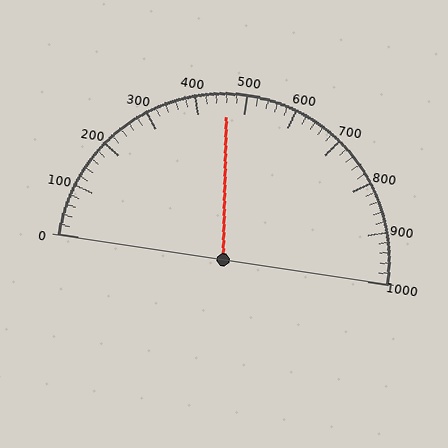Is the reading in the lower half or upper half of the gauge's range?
The reading is in the lower half of the range (0 to 1000).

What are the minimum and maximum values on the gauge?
The gauge ranges from 0 to 1000.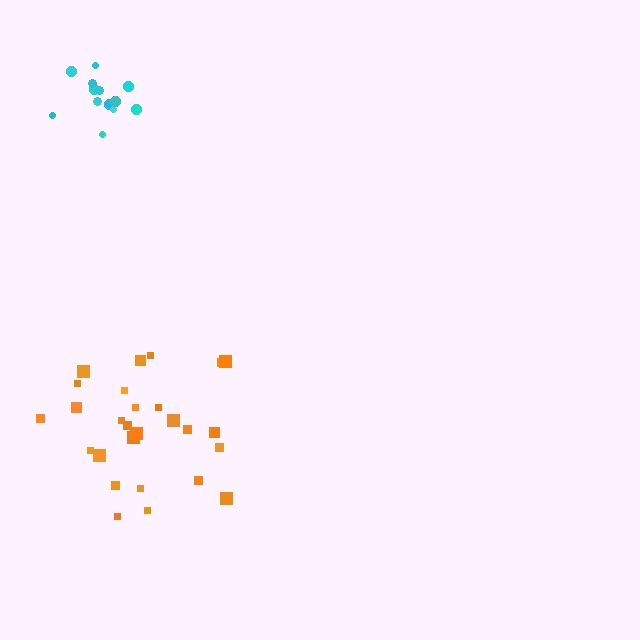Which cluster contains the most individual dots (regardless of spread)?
Orange (27).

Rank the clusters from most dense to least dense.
cyan, orange.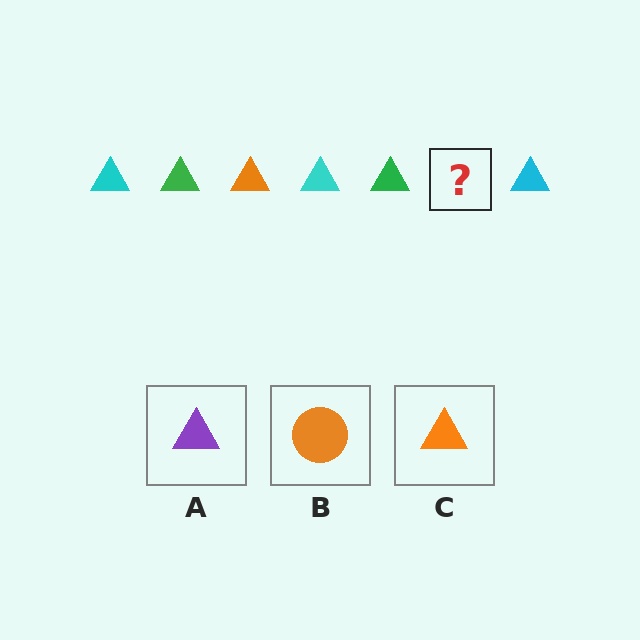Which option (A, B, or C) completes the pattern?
C.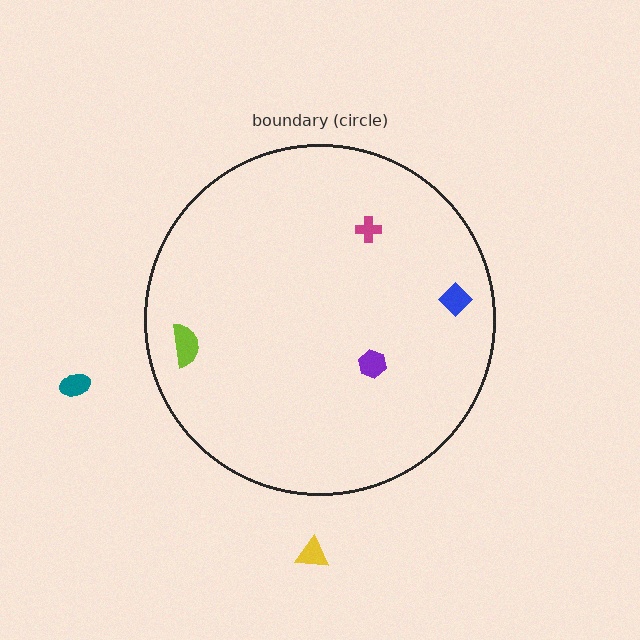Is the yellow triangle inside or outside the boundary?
Outside.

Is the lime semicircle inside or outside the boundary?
Inside.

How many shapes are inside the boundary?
4 inside, 2 outside.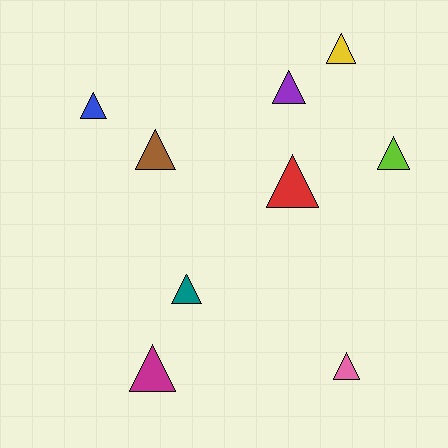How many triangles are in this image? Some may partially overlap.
There are 9 triangles.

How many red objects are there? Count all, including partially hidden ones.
There is 1 red object.